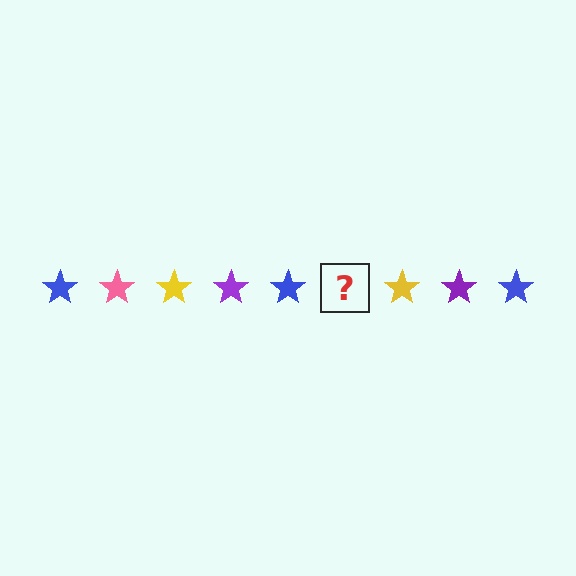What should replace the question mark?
The question mark should be replaced with a pink star.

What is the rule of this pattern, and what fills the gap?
The rule is that the pattern cycles through blue, pink, yellow, purple stars. The gap should be filled with a pink star.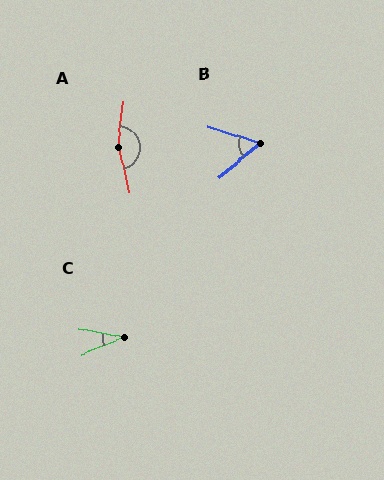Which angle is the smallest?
C, at approximately 32 degrees.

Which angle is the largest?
A, at approximately 160 degrees.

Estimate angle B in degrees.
Approximately 57 degrees.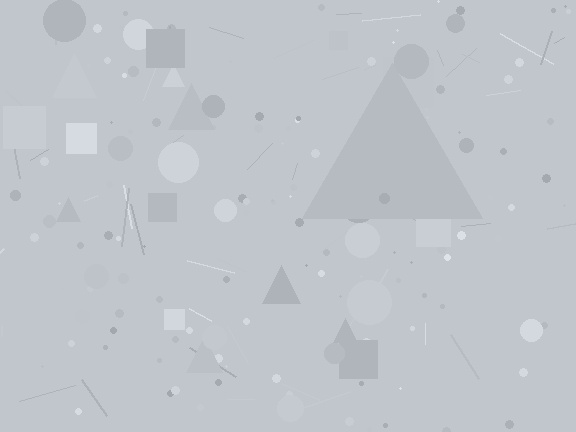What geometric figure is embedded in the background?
A triangle is embedded in the background.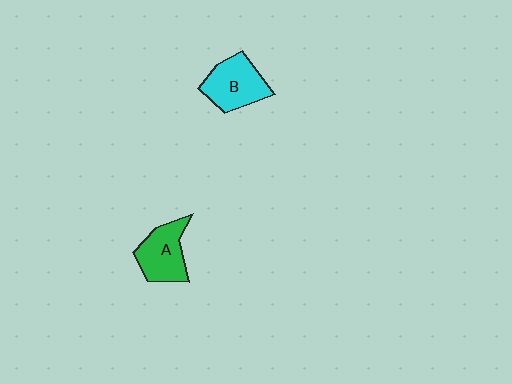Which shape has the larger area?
Shape B (cyan).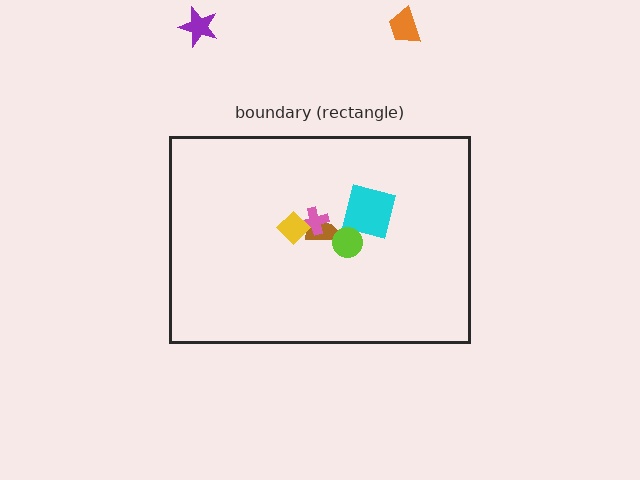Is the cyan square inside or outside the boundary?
Inside.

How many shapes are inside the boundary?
5 inside, 2 outside.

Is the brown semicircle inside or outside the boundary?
Inside.